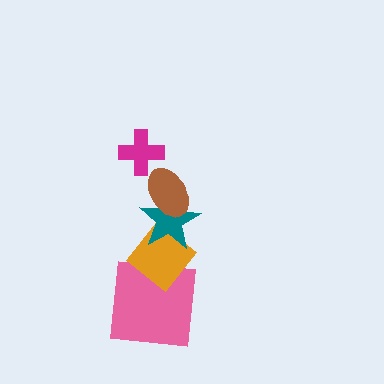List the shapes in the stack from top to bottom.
From top to bottom: the magenta cross, the brown ellipse, the teal star, the orange diamond, the pink square.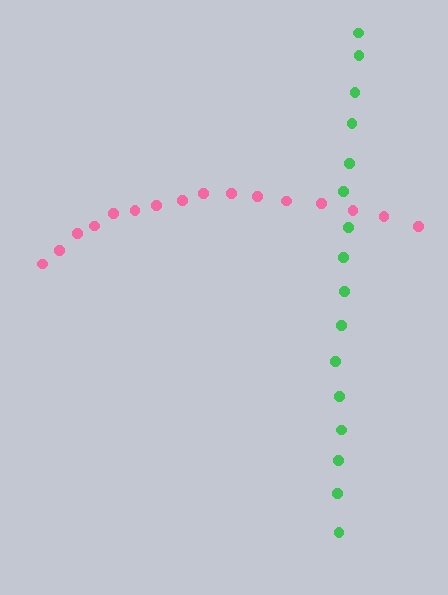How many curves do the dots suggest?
There are 2 distinct paths.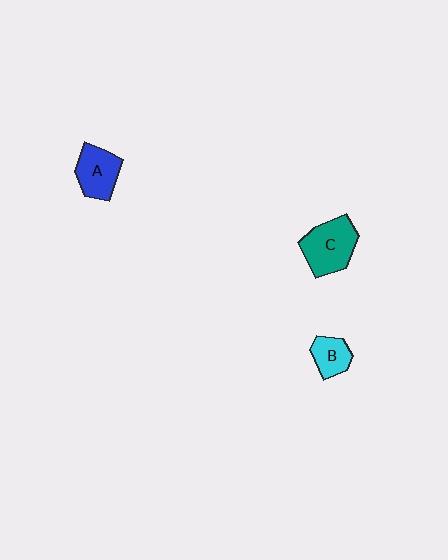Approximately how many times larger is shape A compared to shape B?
Approximately 1.5 times.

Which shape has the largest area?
Shape C (teal).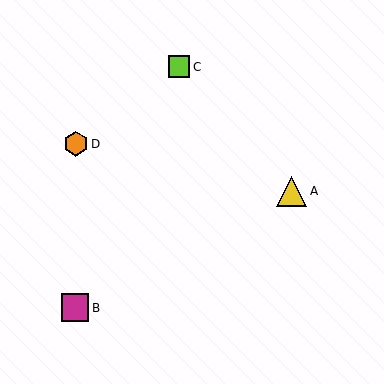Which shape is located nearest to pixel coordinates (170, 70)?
The lime square (labeled C) at (179, 67) is nearest to that location.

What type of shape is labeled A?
Shape A is a yellow triangle.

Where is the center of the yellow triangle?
The center of the yellow triangle is at (291, 191).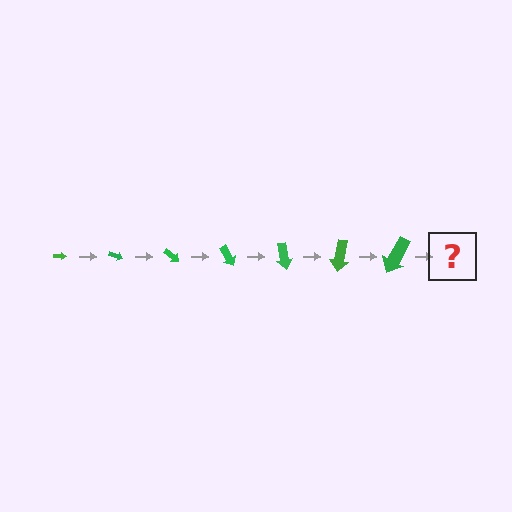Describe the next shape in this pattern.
It should be an arrow, larger than the previous one and rotated 140 degrees from the start.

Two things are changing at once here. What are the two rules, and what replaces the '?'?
The two rules are that the arrow grows larger each step and it rotates 20 degrees each step. The '?' should be an arrow, larger than the previous one and rotated 140 degrees from the start.